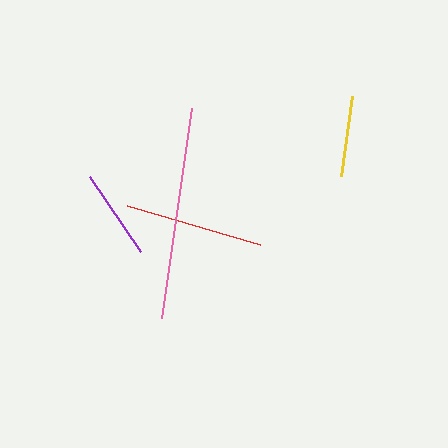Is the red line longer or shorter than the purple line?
The red line is longer than the purple line.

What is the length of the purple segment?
The purple segment is approximately 92 pixels long.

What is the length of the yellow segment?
The yellow segment is approximately 80 pixels long.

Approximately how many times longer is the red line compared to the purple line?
The red line is approximately 1.5 times the length of the purple line.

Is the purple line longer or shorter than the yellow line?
The purple line is longer than the yellow line.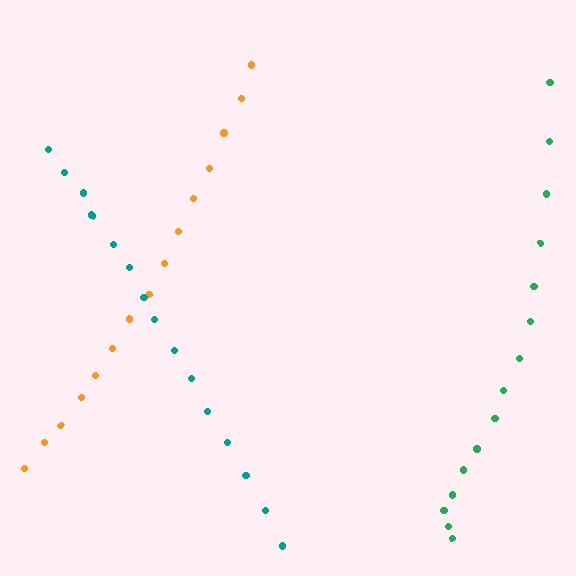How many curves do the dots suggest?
There are 3 distinct paths.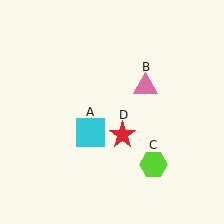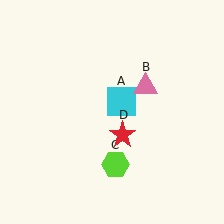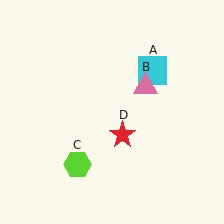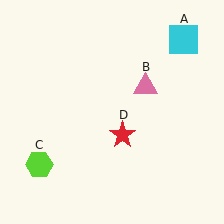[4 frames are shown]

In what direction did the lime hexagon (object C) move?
The lime hexagon (object C) moved left.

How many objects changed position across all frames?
2 objects changed position: cyan square (object A), lime hexagon (object C).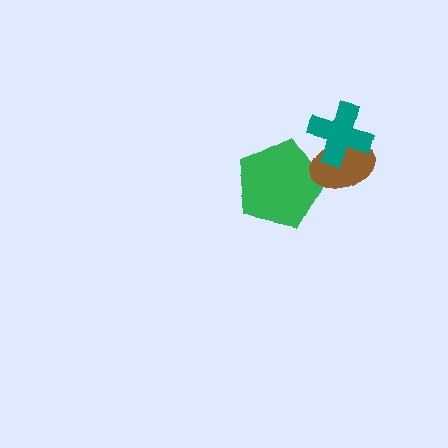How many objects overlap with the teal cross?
1 object overlaps with the teal cross.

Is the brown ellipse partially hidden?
Yes, it is partially covered by another shape.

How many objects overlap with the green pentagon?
1 object overlaps with the green pentagon.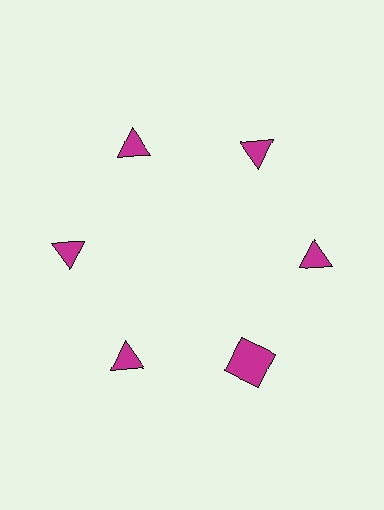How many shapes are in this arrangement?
There are 6 shapes arranged in a ring pattern.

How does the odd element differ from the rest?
It has a different shape: square instead of triangle.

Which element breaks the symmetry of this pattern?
The magenta square at roughly the 5 o'clock position breaks the symmetry. All other shapes are magenta triangles.